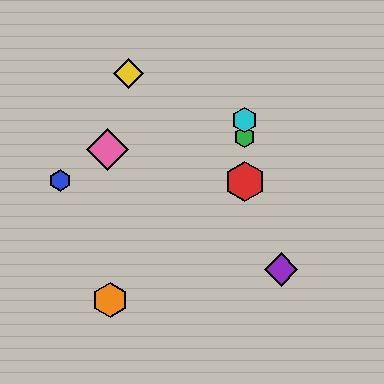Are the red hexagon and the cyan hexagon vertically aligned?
Yes, both are at x≈245.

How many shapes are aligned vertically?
3 shapes (the red hexagon, the green hexagon, the cyan hexagon) are aligned vertically.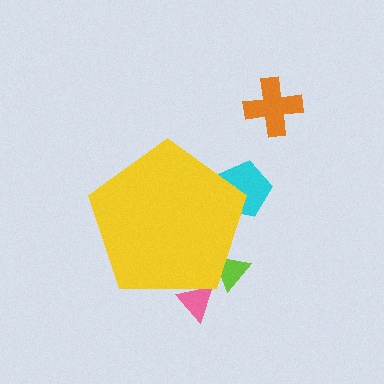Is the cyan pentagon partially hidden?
Yes, the cyan pentagon is partially hidden behind the yellow pentagon.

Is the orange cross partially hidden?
No, the orange cross is fully visible.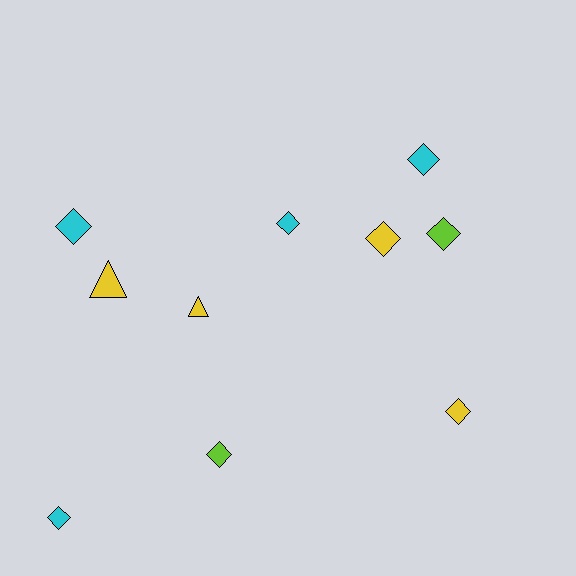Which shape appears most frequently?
Diamond, with 8 objects.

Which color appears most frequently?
Cyan, with 4 objects.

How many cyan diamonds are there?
There are 4 cyan diamonds.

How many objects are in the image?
There are 10 objects.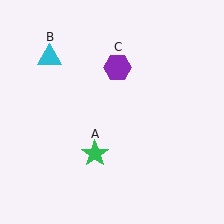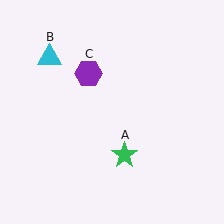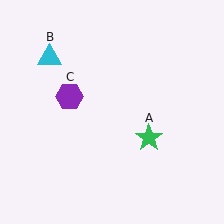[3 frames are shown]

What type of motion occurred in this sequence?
The green star (object A), purple hexagon (object C) rotated counterclockwise around the center of the scene.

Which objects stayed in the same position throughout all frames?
Cyan triangle (object B) remained stationary.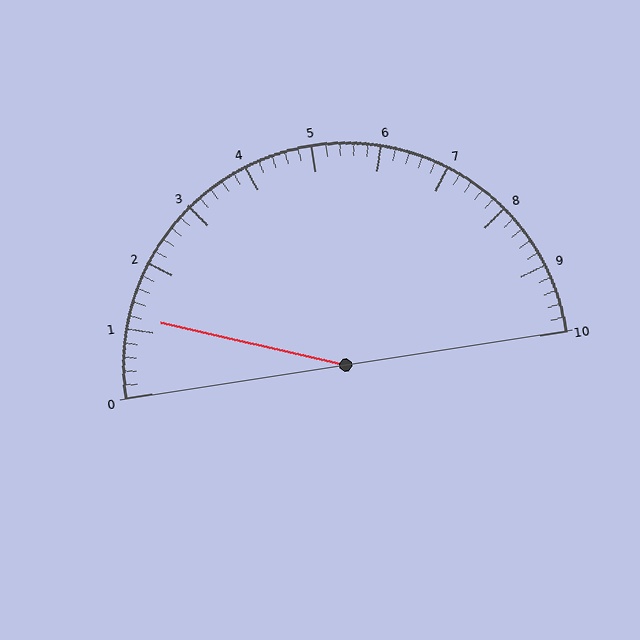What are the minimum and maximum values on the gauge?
The gauge ranges from 0 to 10.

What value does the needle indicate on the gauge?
The needle indicates approximately 1.2.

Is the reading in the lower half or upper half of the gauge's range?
The reading is in the lower half of the range (0 to 10).